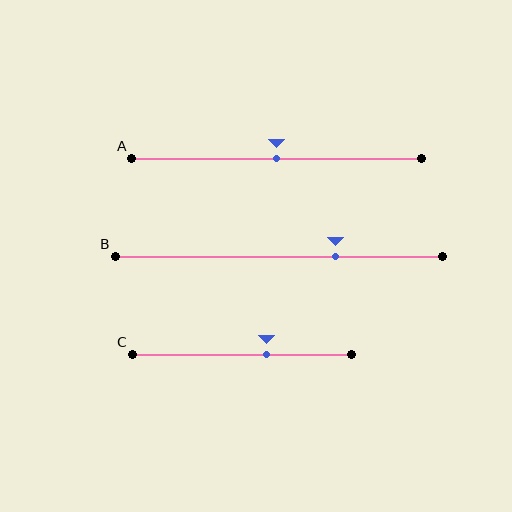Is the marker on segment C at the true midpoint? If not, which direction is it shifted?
No, the marker on segment C is shifted to the right by about 11% of the segment length.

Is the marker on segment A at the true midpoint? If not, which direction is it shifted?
Yes, the marker on segment A is at the true midpoint.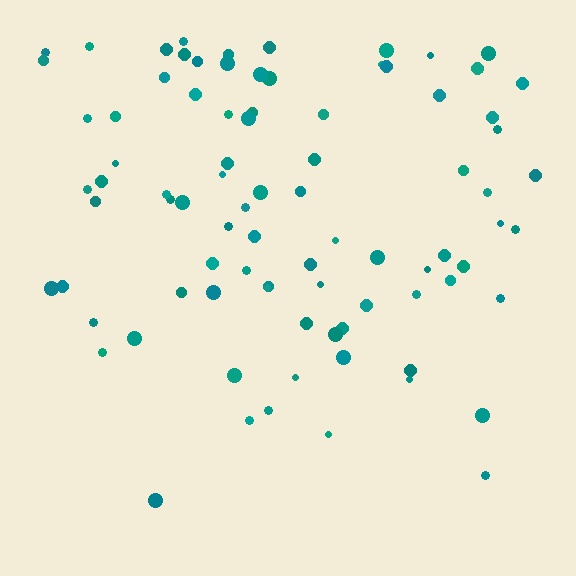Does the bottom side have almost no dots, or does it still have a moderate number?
Still a moderate number, just noticeably fewer than the top.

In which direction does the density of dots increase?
From bottom to top, with the top side densest.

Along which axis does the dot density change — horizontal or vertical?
Vertical.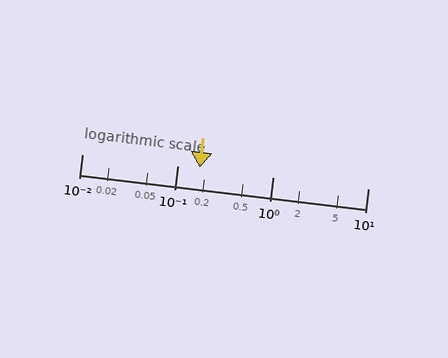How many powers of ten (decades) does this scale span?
The scale spans 3 decades, from 0.01 to 10.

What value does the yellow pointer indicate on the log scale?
The pointer indicates approximately 0.17.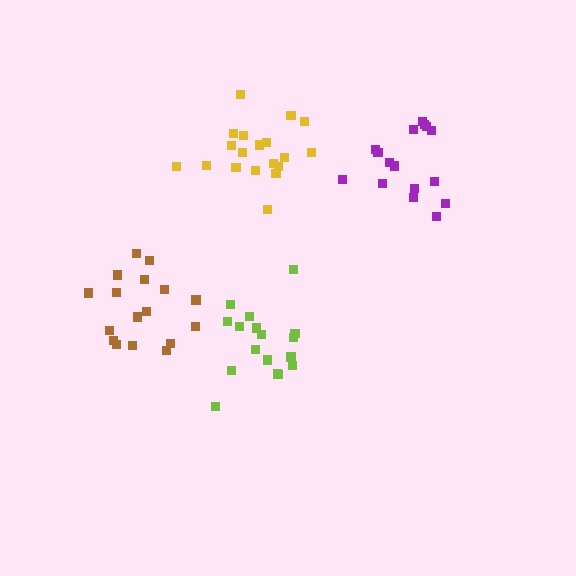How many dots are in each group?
Group 1: 17 dots, Group 2: 17 dots, Group 3: 19 dots, Group 4: 16 dots (69 total).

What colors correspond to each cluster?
The clusters are colored: lime, brown, yellow, purple.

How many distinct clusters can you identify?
There are 4 distinct clusters.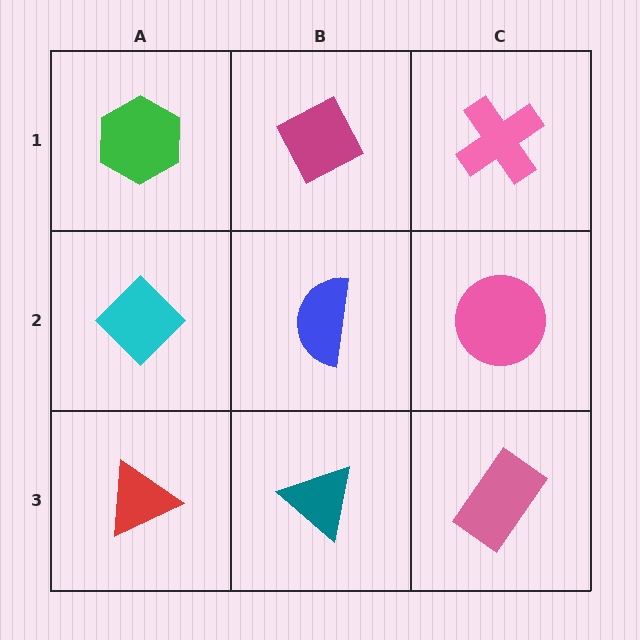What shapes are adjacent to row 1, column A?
A cyan diamond (row 2, column A), a magenta diamond (row 1, column B).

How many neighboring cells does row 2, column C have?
3.